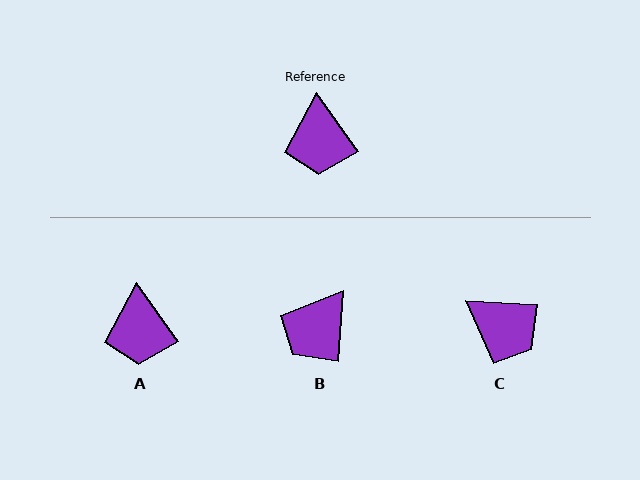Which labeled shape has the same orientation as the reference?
A.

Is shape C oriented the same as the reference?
No, it is off by about 52 degrees.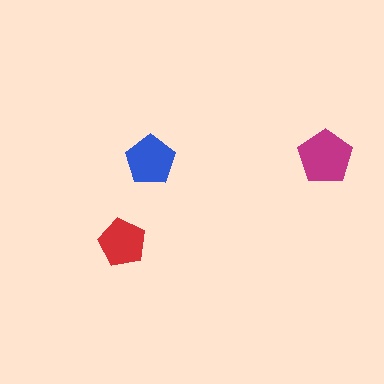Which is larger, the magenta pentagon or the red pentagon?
The magenta one.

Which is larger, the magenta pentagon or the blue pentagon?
The magenta one.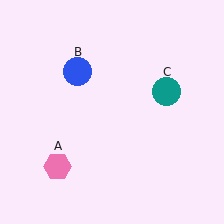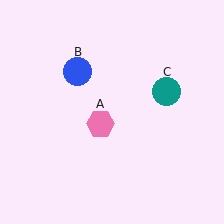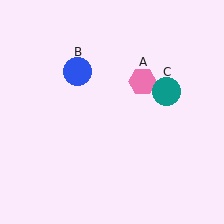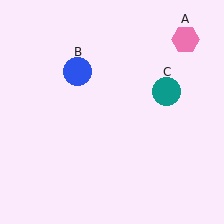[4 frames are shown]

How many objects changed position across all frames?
1 object changed position: pink hexagon (object A).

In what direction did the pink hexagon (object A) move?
The pink hexagon (object A) moved up and to the right.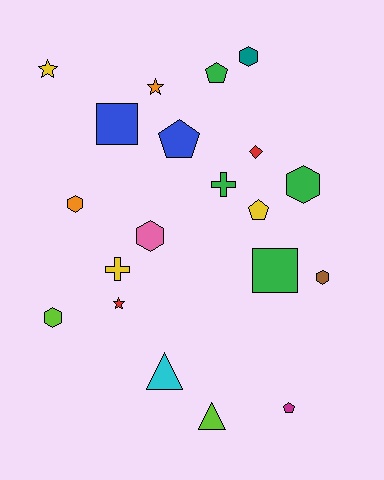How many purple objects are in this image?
There are no purple objects.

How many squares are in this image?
There are 2 squares.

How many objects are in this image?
There are 20 objects.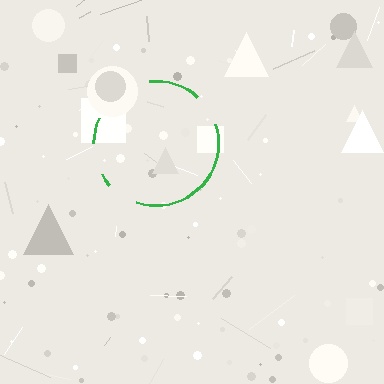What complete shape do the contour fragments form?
The contour fragments form a circle.